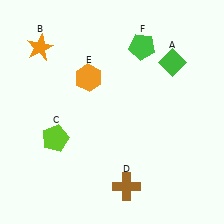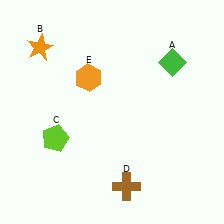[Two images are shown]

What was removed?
The green pentagon (F) was removed in Image 2.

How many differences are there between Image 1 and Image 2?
There is 1 difference between the two images.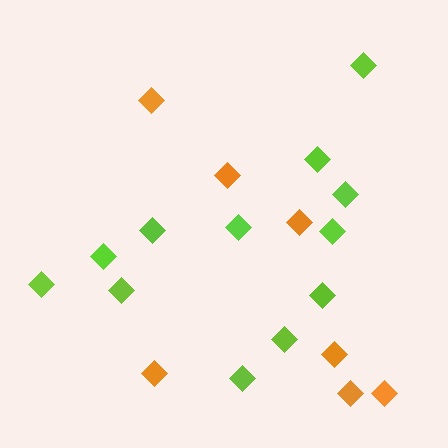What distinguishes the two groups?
There are 2 groups: one group of lime diamonds (12) and one group of orange diamonds (7).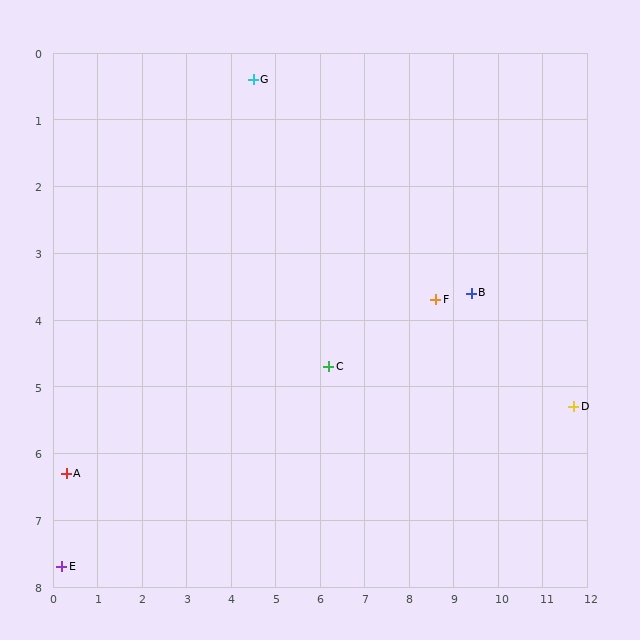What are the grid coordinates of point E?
Point E is at approximately (0.2, 7.7).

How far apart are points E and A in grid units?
Points E and A are about 1.4 grid units apart.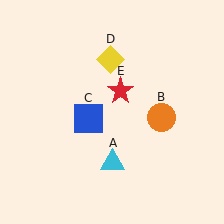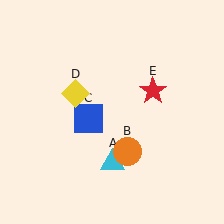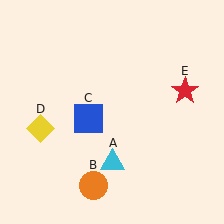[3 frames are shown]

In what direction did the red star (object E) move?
The red star (object E) moved right.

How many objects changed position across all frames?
3 objects changed position: orange circle (object B), yellow diamond (object D), red star (object E).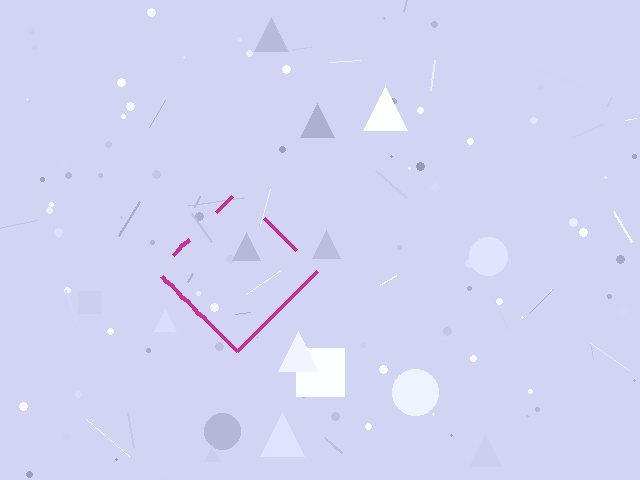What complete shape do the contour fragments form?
The contour fragments form a diamond.